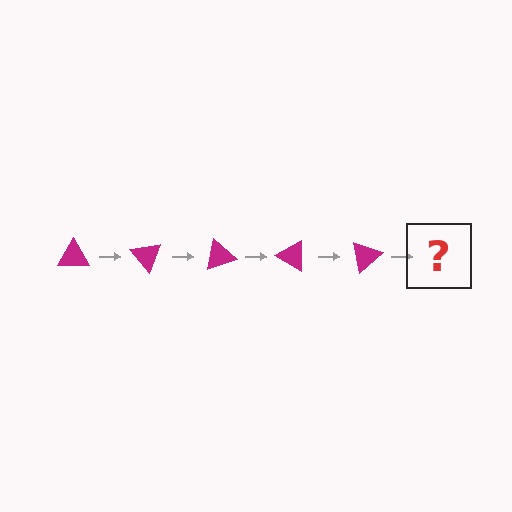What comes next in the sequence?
The next element should be a magenta triangle rotated 250 degrees.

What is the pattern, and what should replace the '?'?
The pattern is that the triangle rotates 50 degrees each step. The '?' should be a magenta triangle rotated 250 degrees.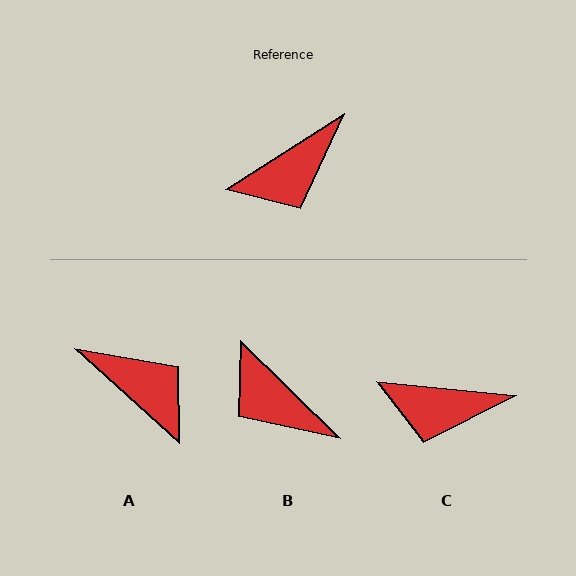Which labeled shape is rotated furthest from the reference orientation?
A, about 105 degrees away.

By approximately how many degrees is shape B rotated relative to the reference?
Approximately 77 degrees clockwise.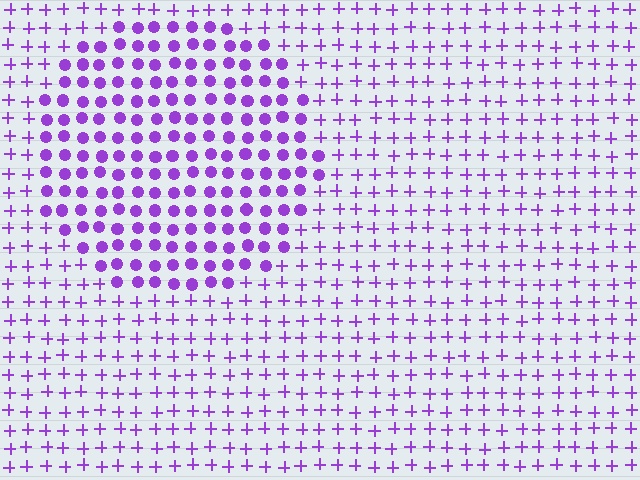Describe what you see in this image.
The image is filled with small purple elements arranged in a uniform grid. A circle-shaped region contains circles, while the surrounding area contains plus signs. The boundary is defined purely by the change in element shape.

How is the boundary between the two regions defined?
The boundary is defined by a change in element shape: circles inside vs. plus signs outside. All elements share the same color and spacing.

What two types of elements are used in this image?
The image uses circles inside the circle region and plus signs outside it.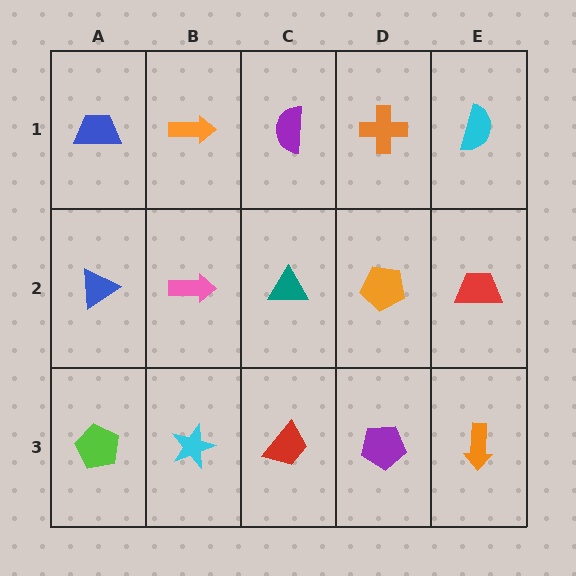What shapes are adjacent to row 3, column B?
A pink arrow (row 2, column B), a lime pentagon (row 3, column A), a red trapezoid (row 3, column C).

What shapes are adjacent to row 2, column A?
A blue trapezoid (row 1, column A), a lime pentagon (row 3, column A), a pink arrow (row 2, column B).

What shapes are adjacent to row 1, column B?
A pink arrow (row 2, column B), a blue trapezoid (row 1, column A), a purple semicircle (row 1, column C).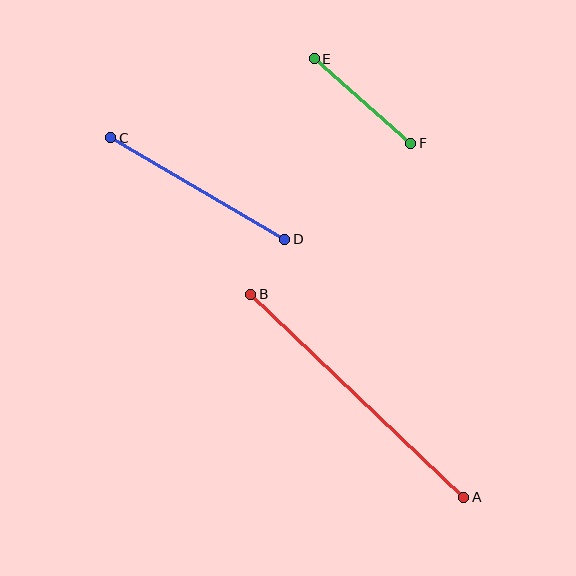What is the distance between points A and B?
The distance is approximately 295 pixels.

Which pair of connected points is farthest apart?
Points A and B are farthest apart.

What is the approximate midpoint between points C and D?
The midpoint is at approximately (198, 189) pixels.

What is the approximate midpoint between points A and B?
The midpoint is at approximately (357, 396) pixels.